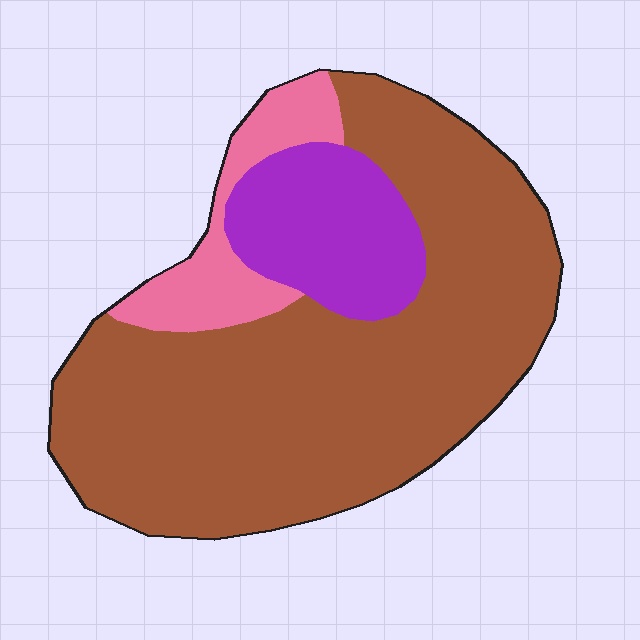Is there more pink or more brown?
Brown.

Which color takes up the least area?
Pink, at roughly 10%.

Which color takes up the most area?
Brown, at roughly 70%.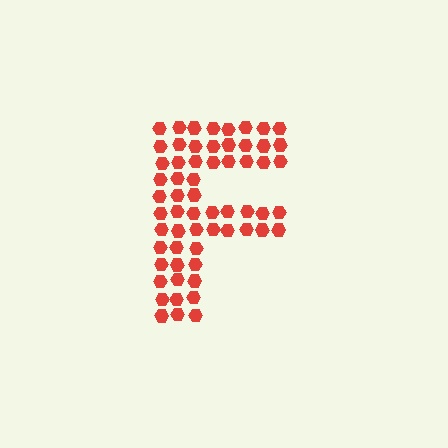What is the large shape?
The large shape is the letter F.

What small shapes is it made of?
It is made of small hexagons.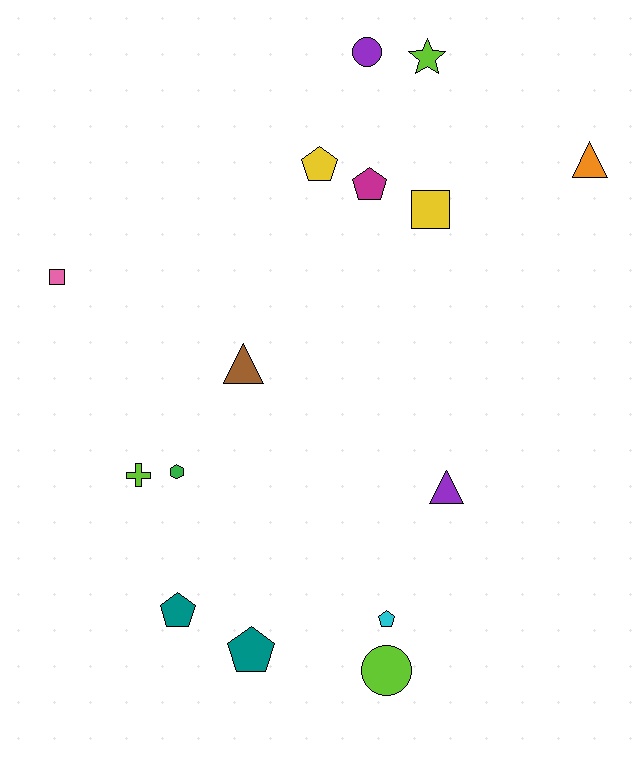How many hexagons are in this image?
There is 1 hexagon.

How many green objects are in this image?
There is 1 green object.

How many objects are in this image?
There are 15 objects.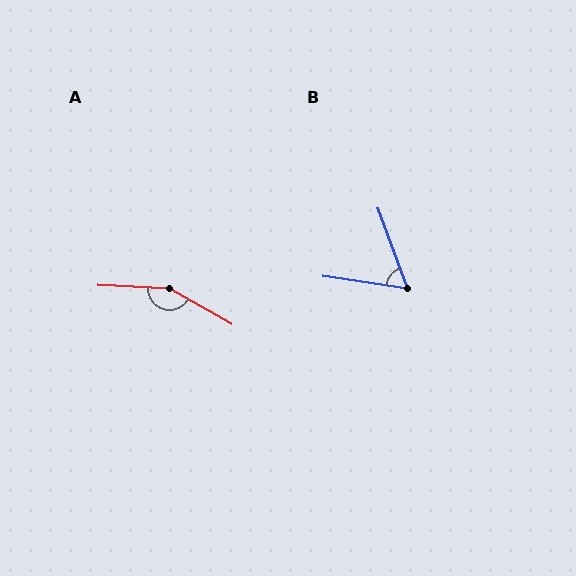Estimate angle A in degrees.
Approximately 154 degrees.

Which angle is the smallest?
B, at approximately 61 degrees.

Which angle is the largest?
A, at approximately 154 degrees.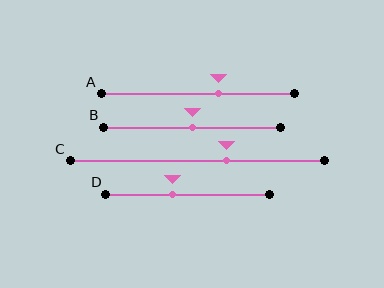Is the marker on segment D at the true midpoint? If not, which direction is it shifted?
No, the marker on segment D is shifted to the left by about 9% of the segment length.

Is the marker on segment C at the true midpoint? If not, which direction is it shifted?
No, the marker on segment C is shifted to the right by about 11% of the segment length.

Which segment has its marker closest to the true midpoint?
Segment B has its marker closest to the true midpoint.